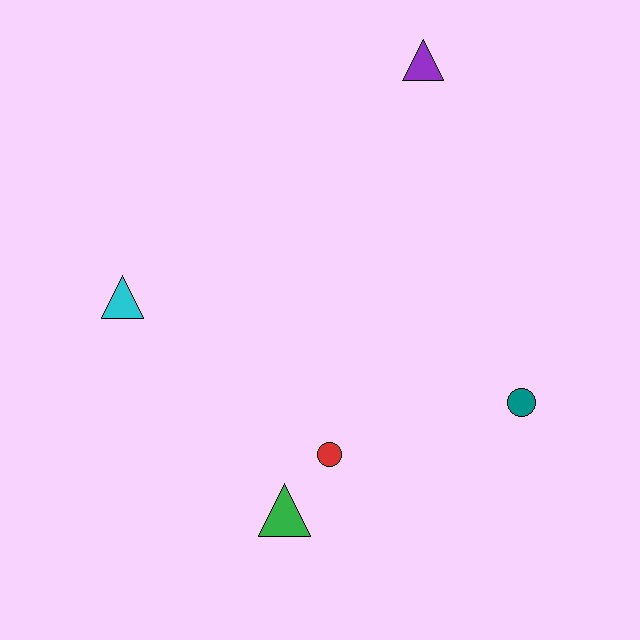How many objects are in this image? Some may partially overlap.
There are 5 objects.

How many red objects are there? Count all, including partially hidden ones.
There is 1 red object.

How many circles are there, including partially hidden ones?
There are 2 circles.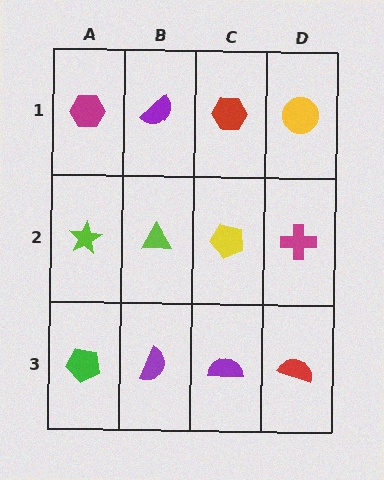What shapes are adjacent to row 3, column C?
A yellow pentagon (row 2, column C), a purple semicircle (row 3, column B), a red semicircle (row 3, column D).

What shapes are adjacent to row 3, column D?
A magenta cross (row 2, column D), a purple semicircle (row 3, column C).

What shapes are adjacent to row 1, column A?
A lime star (row 2, column A), a purple semicircle (row 1, column B).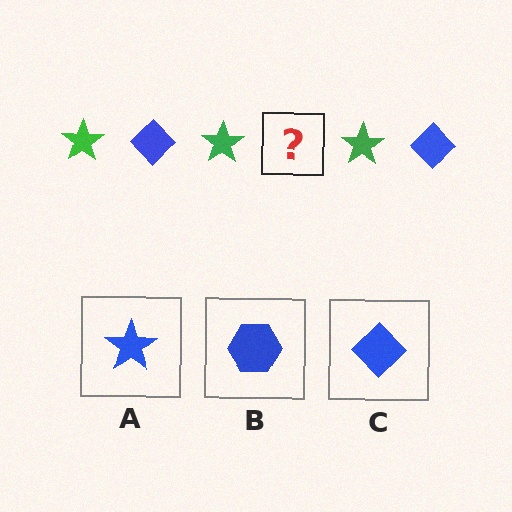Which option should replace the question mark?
Option C.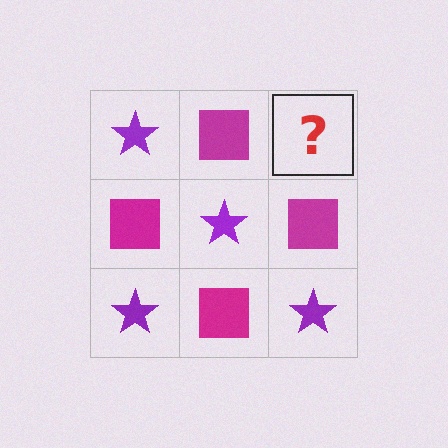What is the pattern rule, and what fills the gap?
The rule is that it alternates purple star and magenta square in a checkerboard pattern. The gap should be filled with a purple star.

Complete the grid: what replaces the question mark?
The question mark should be replaced with a purple star.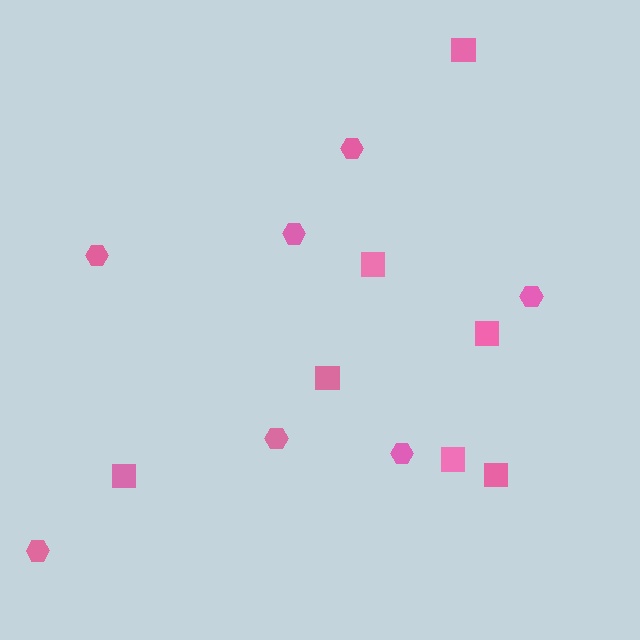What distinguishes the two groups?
There are 2 groups: one group of squares (7) and one group of hexagons (7).